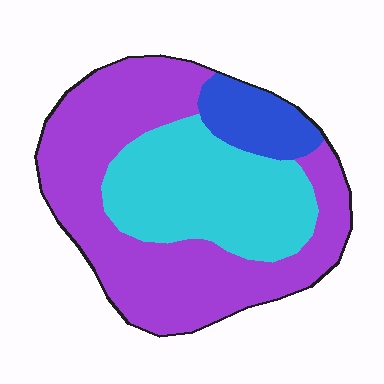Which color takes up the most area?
Purple, at roughly 55%.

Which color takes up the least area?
Blue, at roughly 10%.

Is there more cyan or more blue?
Cyan.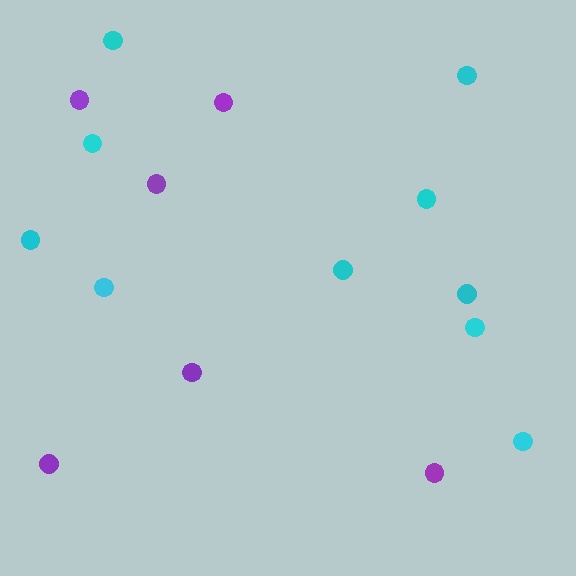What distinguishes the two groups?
There are 2 groups: one group of purple circles (6) and one group of cyan circles (10).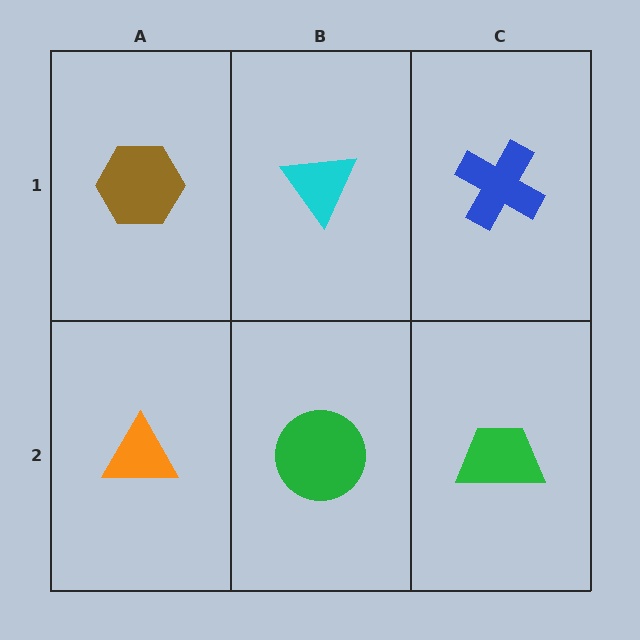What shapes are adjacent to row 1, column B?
A green circle (row 2, column B), a brown hexagon (row 1, column A), a blue cross (row 1, column C).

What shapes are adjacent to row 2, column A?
A brown hexagon (row 1, column A), a green circle (row 2, column B).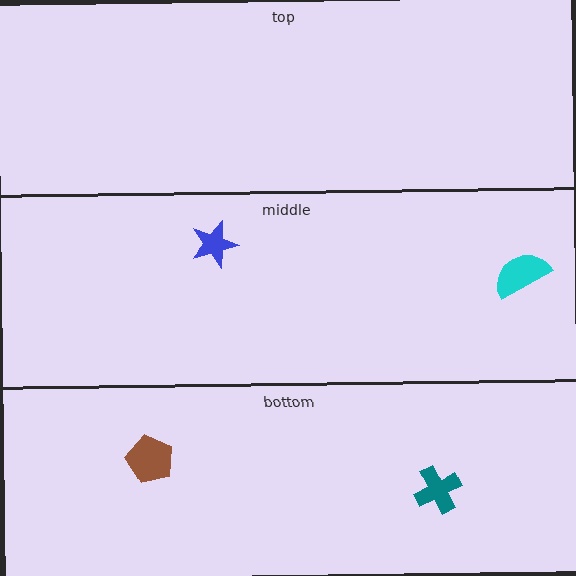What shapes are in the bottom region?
The brown pentagon, the teal cross.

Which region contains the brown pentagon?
The bottom region.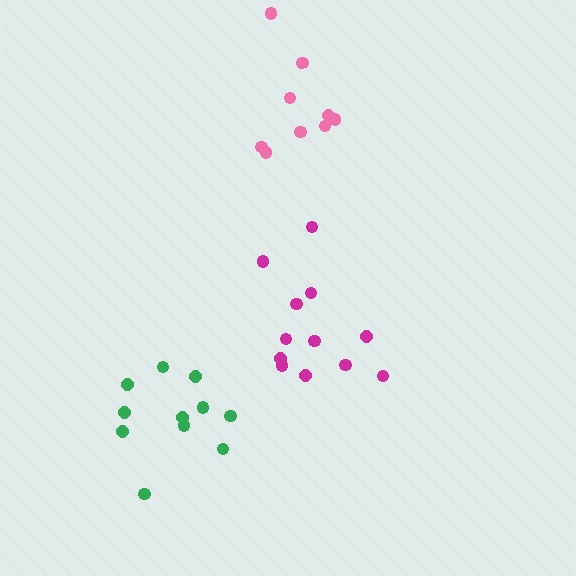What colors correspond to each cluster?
The clusters are colored: pink, green, magenta.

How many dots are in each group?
Group 1: 9 dots, Group 2: 11 dots, Group 3: 12 dots (32 total).